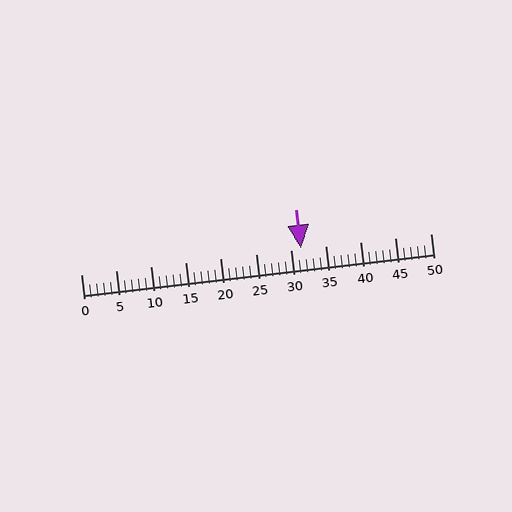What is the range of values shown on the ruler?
The ruler shows values from 0 to 50.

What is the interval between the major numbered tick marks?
The major tick marks are spaced 5 units apart.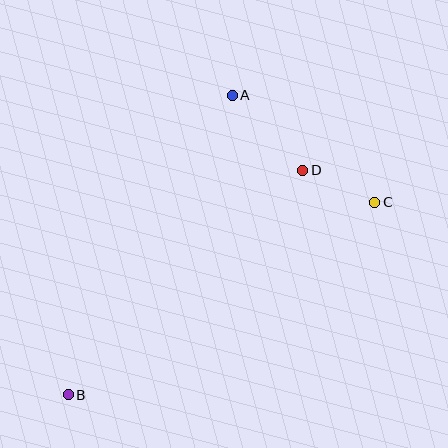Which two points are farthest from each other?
Points B and C are farthest from each other.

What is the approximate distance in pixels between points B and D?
The distance between B and D is approximately 325 pixels.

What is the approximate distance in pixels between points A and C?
The distance between A and C is approximately 178 pixels.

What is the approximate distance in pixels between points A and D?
The distance between A and D is approximately 103 pixels.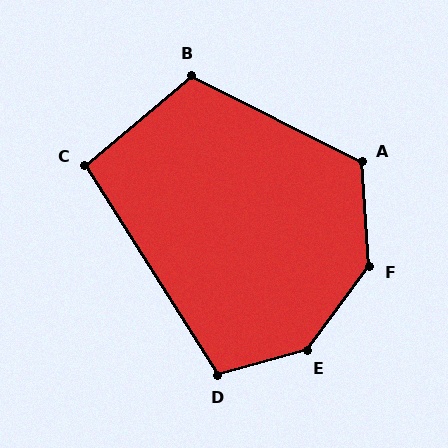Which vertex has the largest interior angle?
E, at approximately 142 degrees.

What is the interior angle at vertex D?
Approximately 107 degrees (obtuse).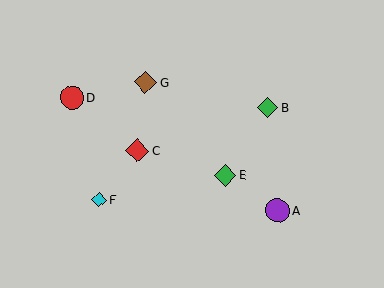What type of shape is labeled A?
Shape A is a purple circle.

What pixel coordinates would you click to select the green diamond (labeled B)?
Click at (268, 107) to select the green diamond B.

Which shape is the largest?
The purple circle (labeled A) is the largest.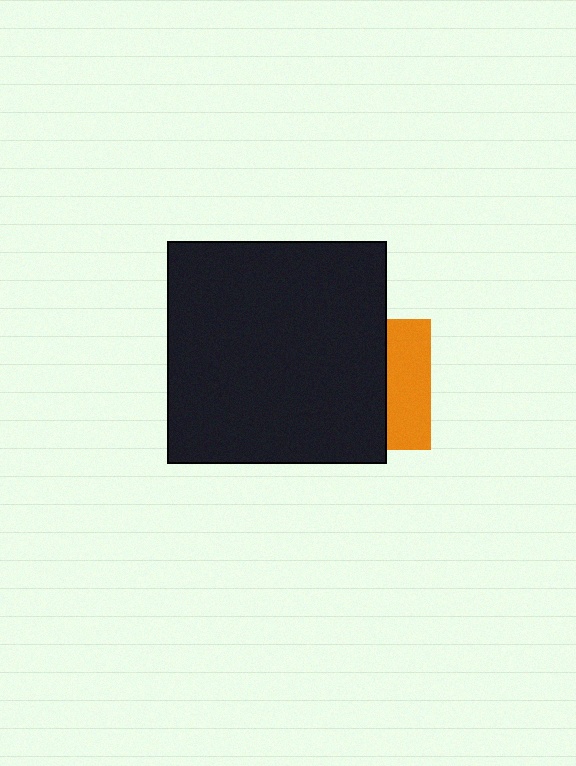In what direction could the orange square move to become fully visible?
The orange square could move right. That would shift it out from behind the black rectangle entirely.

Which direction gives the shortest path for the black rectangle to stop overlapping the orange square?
Moving left gives the shortest separation.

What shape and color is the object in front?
The object in front is a black rectangle.